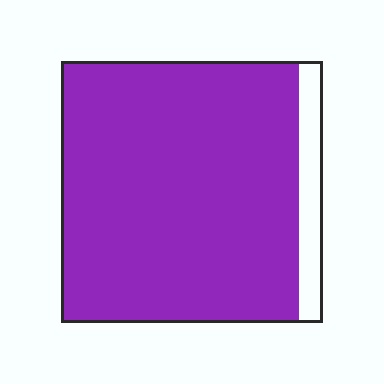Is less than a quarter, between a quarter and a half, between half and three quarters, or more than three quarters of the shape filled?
More than three quarters.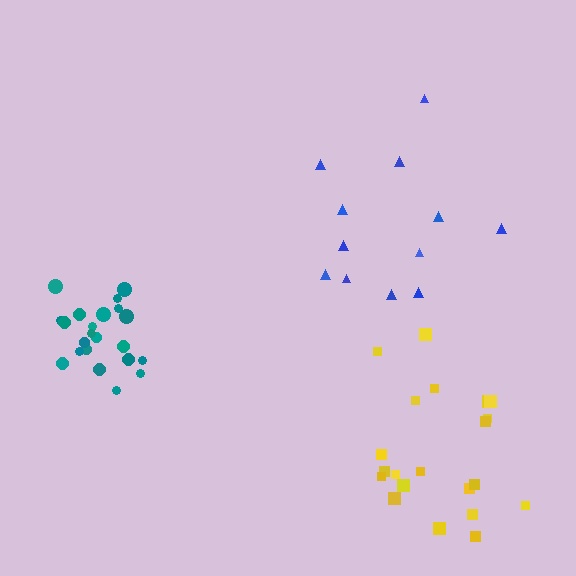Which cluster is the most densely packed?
Teal.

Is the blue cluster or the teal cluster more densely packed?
Teal.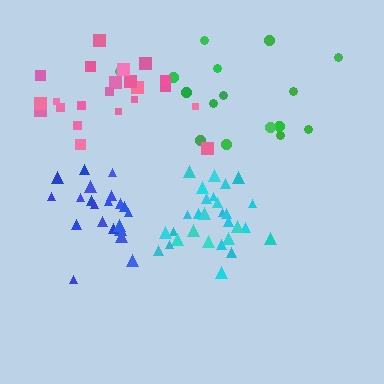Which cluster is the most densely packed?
Blue.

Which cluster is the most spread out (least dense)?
Green.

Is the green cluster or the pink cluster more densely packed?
Pink.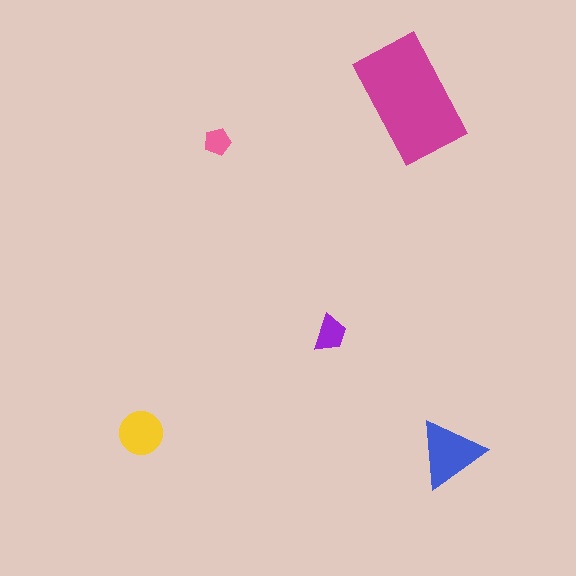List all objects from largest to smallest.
The magenta rectangle, the blue triangle, the yellow circle, the purple trapezoid, the pink pentagon.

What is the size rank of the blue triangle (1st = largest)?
2nd.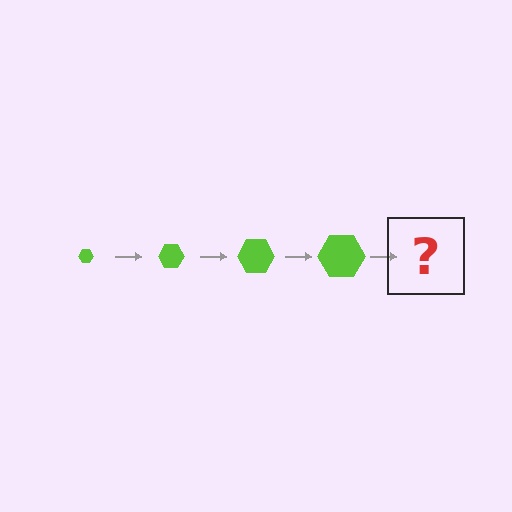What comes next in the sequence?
The next element should be a lime hexagon, larger than the previous one.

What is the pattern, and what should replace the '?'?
The pattern is that the hexagon gets progressively larger each step. The '?' should be a lime hexagon, larger than the previous one.